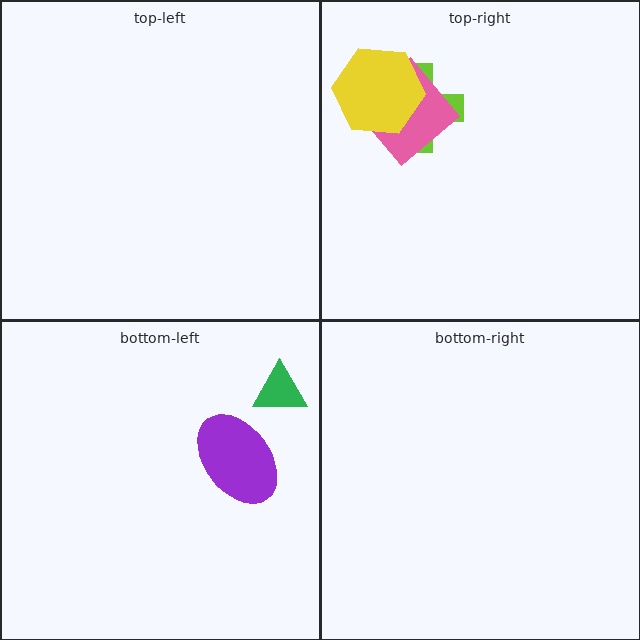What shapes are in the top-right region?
The lime cross, the pink diamond, the yellow hexagon.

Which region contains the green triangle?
The bottom-left region.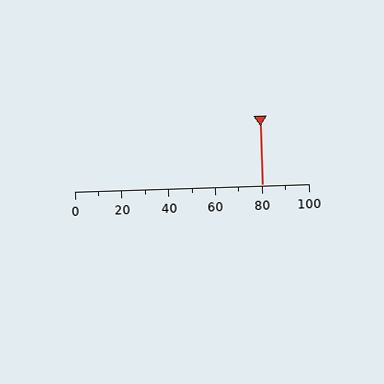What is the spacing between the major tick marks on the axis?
The major ticks are spaced 20 apart.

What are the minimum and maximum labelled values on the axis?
The axis runs from 0 to 100.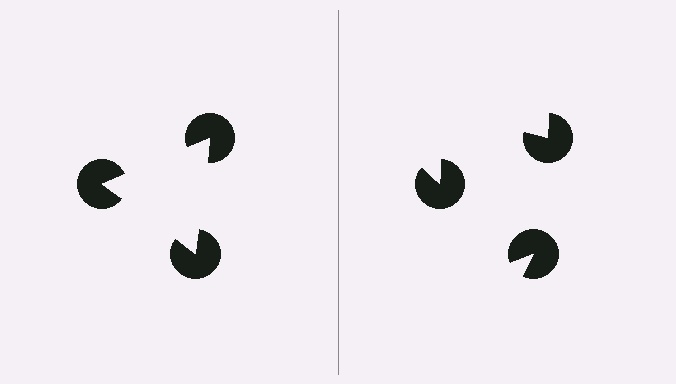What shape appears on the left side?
An illusory triangle.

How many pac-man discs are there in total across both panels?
6 — 3 on each side.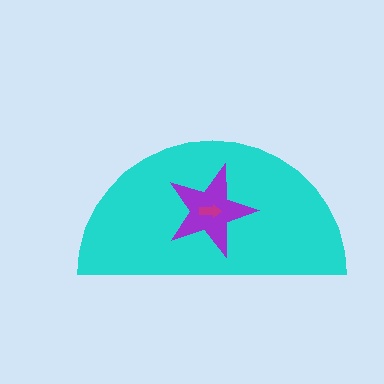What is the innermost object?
The magenta arrow.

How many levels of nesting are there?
3.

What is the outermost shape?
The cyan semicircle.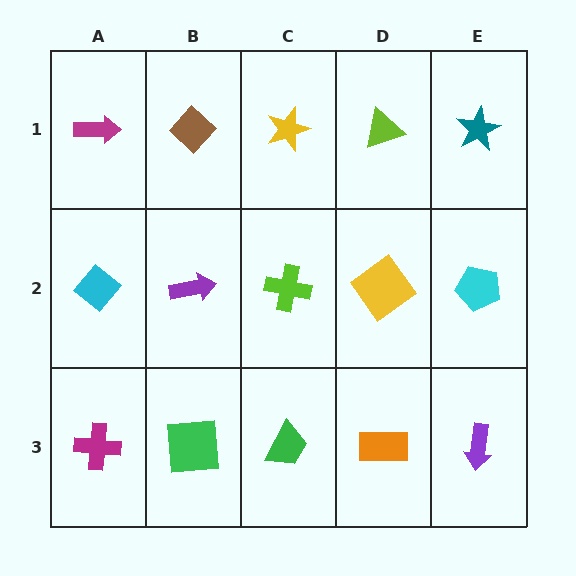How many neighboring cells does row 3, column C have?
3.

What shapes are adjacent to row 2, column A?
A magenta arrow (row 1, column A), a magenta cross (row 3, column A), a purple arrow (row 2, column B).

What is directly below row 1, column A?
A cyan diamond.